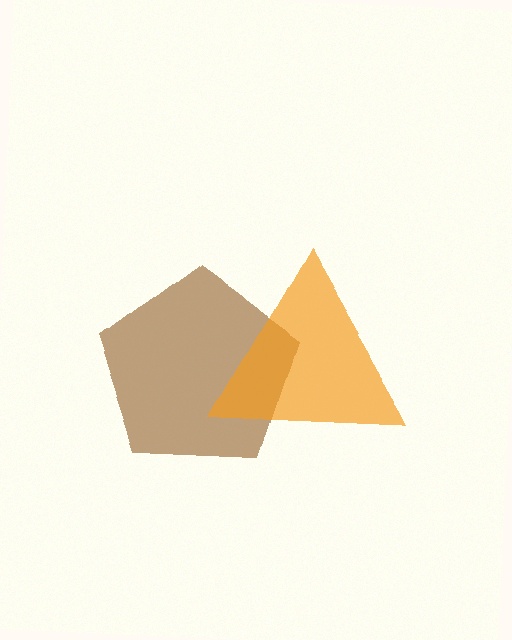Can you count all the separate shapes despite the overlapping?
Yes, there are 2 separate shapes.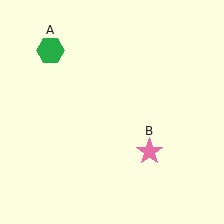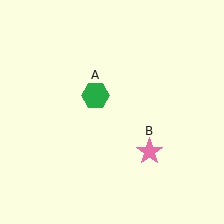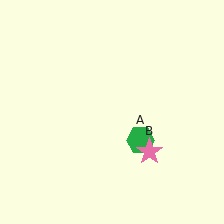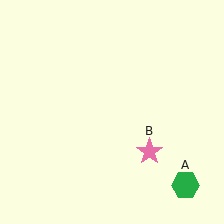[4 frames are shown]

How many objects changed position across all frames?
1 object changed position: green hexagon (object A).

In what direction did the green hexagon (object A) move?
The green hexagon (object A) moved down and to the right.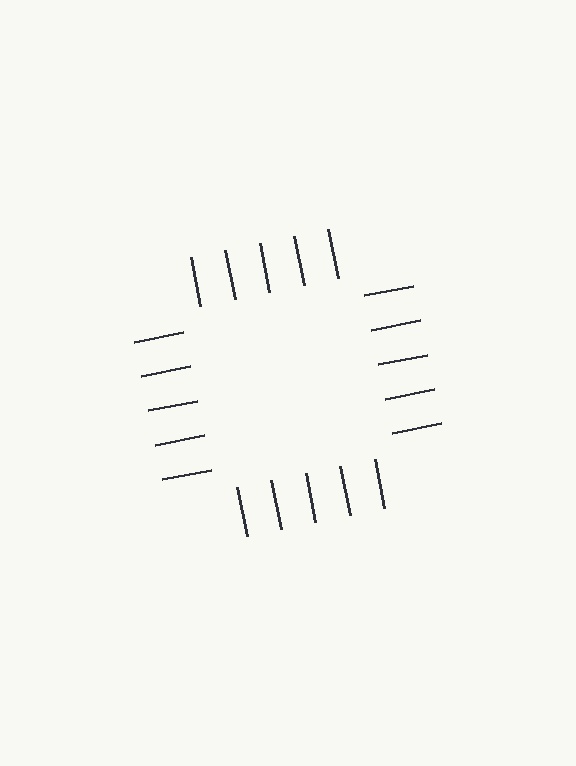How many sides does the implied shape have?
4 sides — the line-ends trace a square.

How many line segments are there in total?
20 — 5 along each of the 4 edges.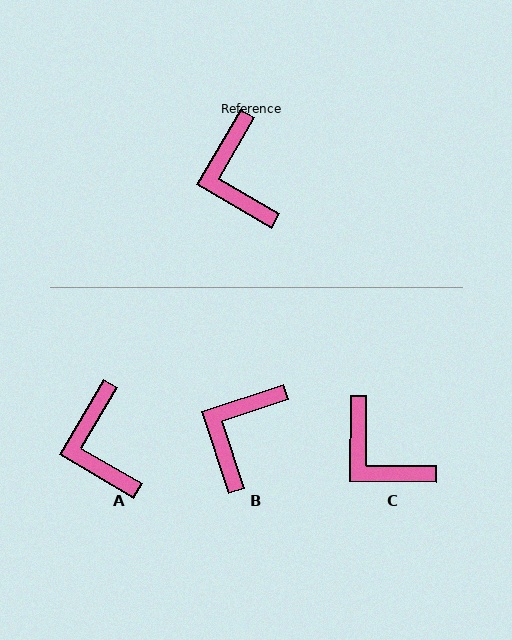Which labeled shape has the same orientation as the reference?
A.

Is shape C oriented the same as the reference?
No, it is off by about 30 degrees.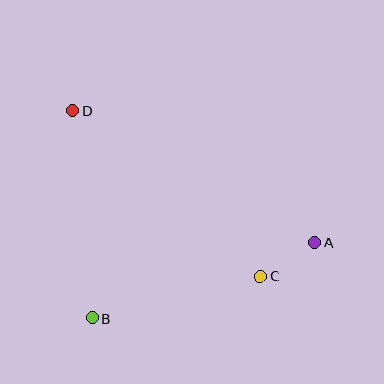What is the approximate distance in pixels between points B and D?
The distance between B and D is approximately 209 pixels.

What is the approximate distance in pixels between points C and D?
The distance between C and D is approximately 251 pixels.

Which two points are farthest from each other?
Points A and D are farthest from each other.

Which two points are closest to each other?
Points A and C are closest to each other.